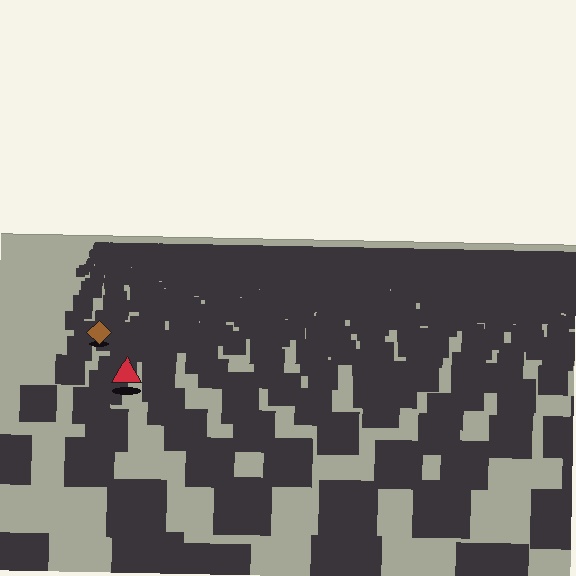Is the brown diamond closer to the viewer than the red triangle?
No. The red triangle is closer — you can tell from the texture gradient: the ground texture is coarser near it.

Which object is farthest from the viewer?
The brown diamond is farthest from the viewer. It appears smaller and the ground texture around it is denser.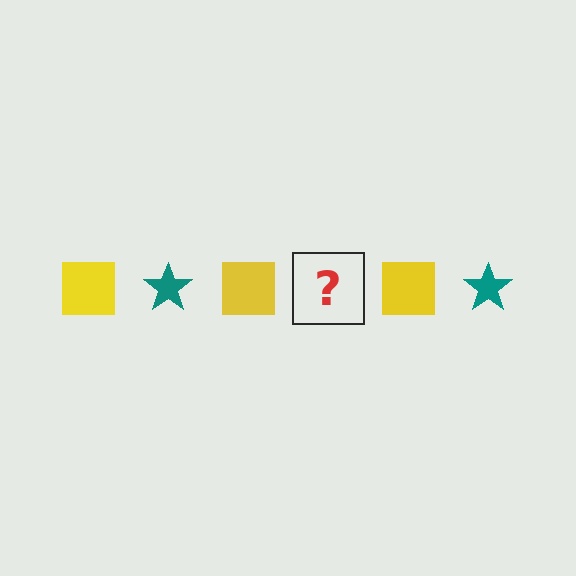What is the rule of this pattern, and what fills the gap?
The rule is that the pattern alternates between yellow square and teal star. The gap should be filled with a teal star.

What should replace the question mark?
The question mark should be replaced with a teal star.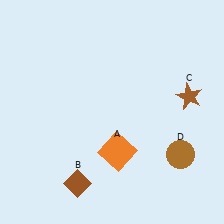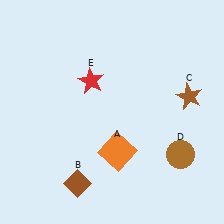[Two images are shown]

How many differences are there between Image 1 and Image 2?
There is 1 difference between the two images.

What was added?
A red star (E) was added in Image 2.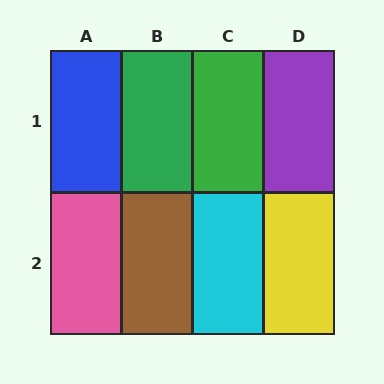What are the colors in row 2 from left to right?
Pink, brown, cyan, yellow.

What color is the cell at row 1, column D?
Purple.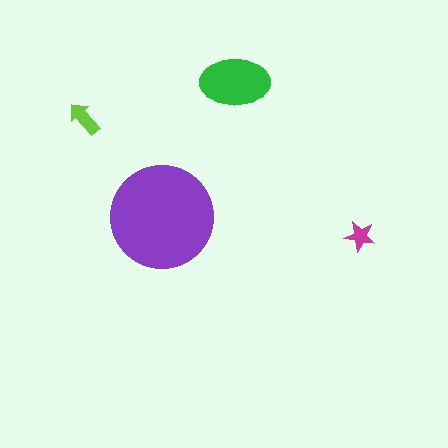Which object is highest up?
The green ellipse is topmost.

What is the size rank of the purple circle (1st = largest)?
1st.